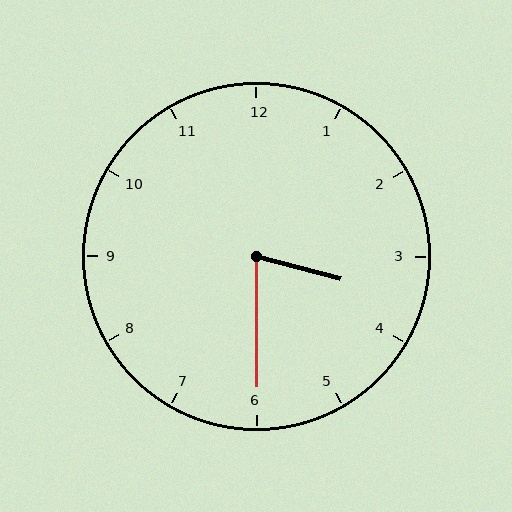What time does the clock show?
3:30.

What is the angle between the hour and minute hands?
Approximately 75 degrees.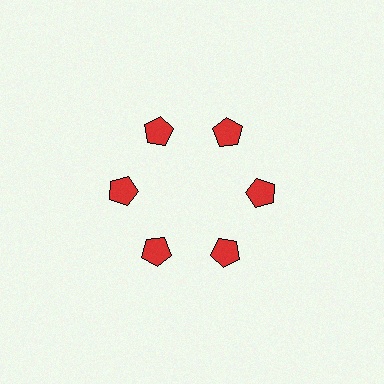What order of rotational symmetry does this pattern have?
This pattern has 6-fold rotational symmetry.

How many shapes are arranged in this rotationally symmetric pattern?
There are 6 shapes, arranged in 6 groups of 1.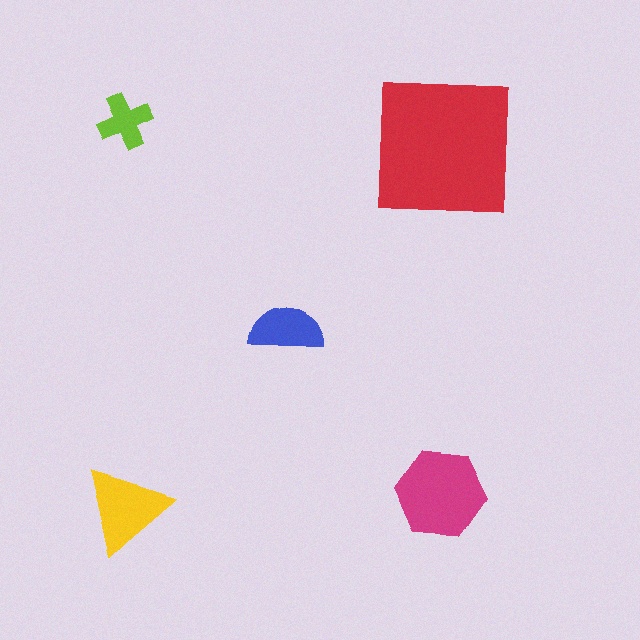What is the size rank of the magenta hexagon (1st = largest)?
2nd.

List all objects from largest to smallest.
The red square, the magenta hexagon, the yellow triangle, the blue semicircle, the lime cross.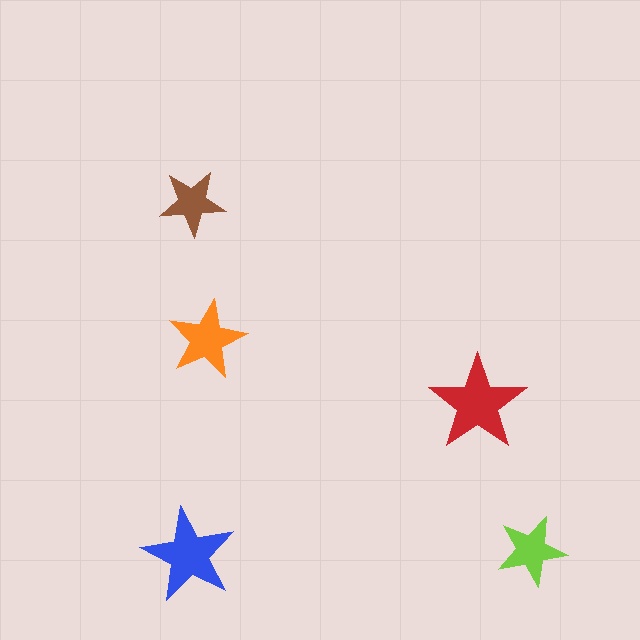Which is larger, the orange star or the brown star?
The orange one.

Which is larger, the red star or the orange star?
The red one.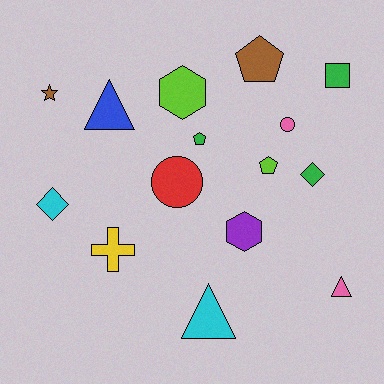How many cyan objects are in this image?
There are 2 cyan objects.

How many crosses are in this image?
There is 1 cross.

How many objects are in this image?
There are 15 objects.